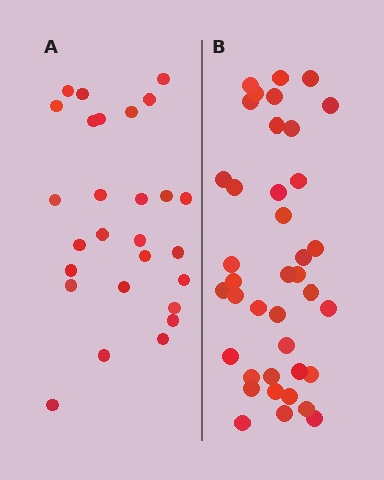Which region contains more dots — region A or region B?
Region B (the right region) has more dots.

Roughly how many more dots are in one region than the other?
Region B has roughly 12 or so more dots than region A.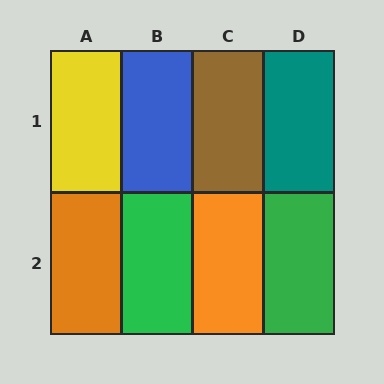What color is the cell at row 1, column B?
Blue.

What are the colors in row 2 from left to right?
Orange, green, orange, green.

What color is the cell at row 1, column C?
Brown.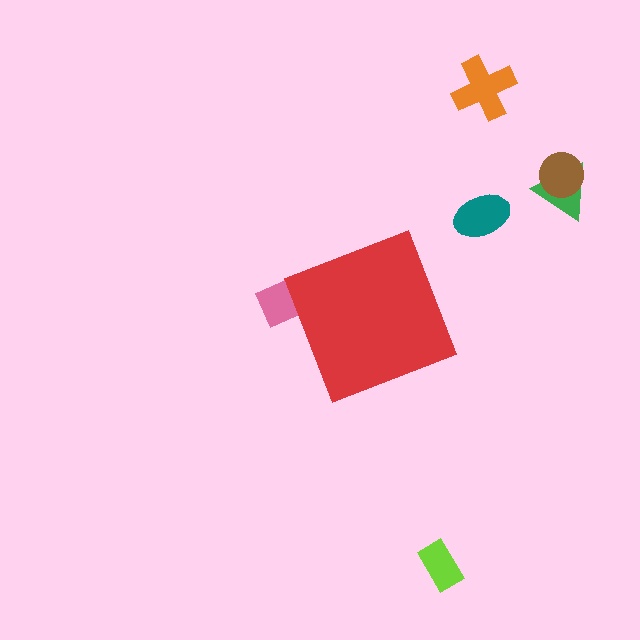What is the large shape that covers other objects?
A red diamond.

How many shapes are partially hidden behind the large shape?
1 shape is partially hidden.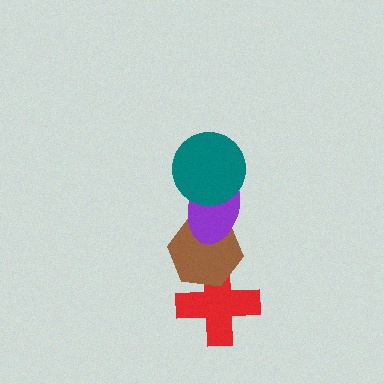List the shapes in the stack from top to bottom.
From top to bottom: the teal circle, the purple ellipse, the brown hexagon, the red cross.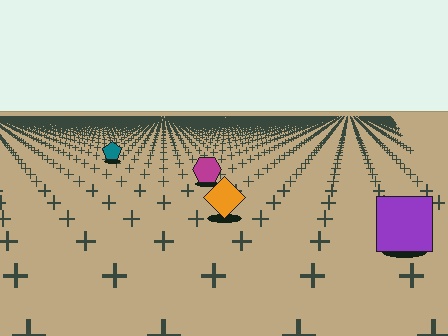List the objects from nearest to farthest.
From nearest to farthest: the purple square, the orange diamond, the magenta hexagon, the teal pentagon.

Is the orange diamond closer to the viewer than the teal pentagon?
Yes. The orange diamond is closer — you can tell from the texture gradient: the ground texture is coarser near it.